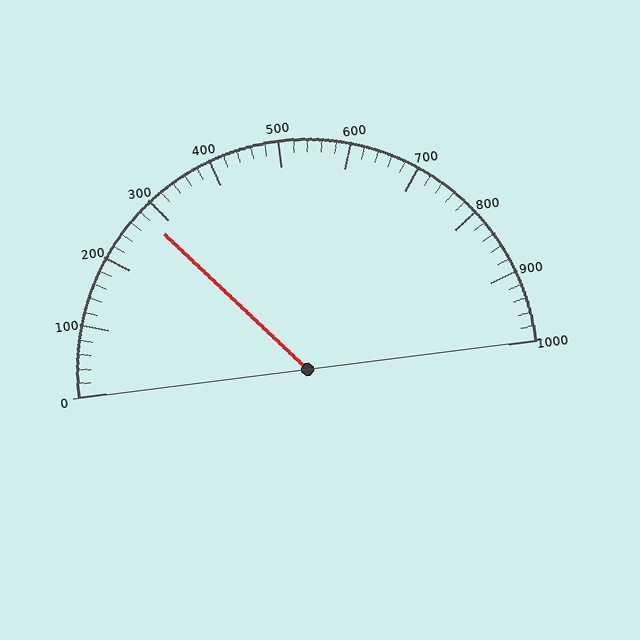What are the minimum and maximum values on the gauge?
The gauge ranges from 0 to 1000.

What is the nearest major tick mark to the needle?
The nearest major tick mark is 300.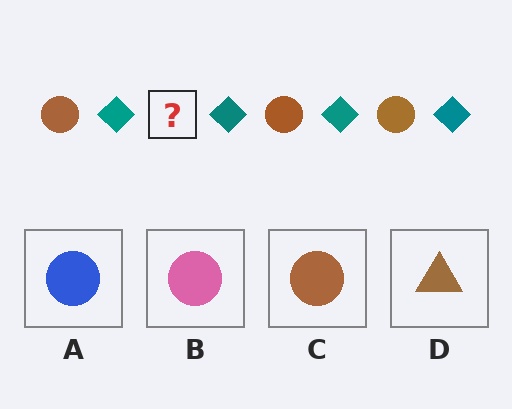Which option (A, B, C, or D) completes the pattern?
C.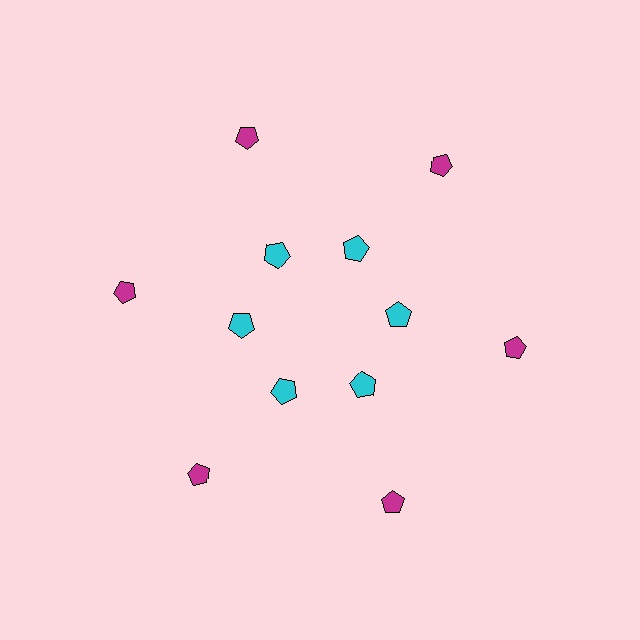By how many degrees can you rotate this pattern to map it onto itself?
The pattern maps onto itself every 60 degrees of rotation.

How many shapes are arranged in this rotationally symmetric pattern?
There are 12 shapes, arranged in 6 groups of 2.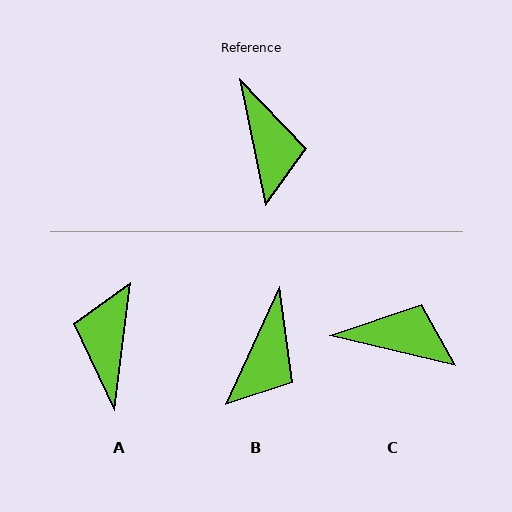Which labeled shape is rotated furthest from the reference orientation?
A, about 161 degrees away.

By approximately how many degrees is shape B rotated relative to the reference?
Approximately 36 degrees clockwise.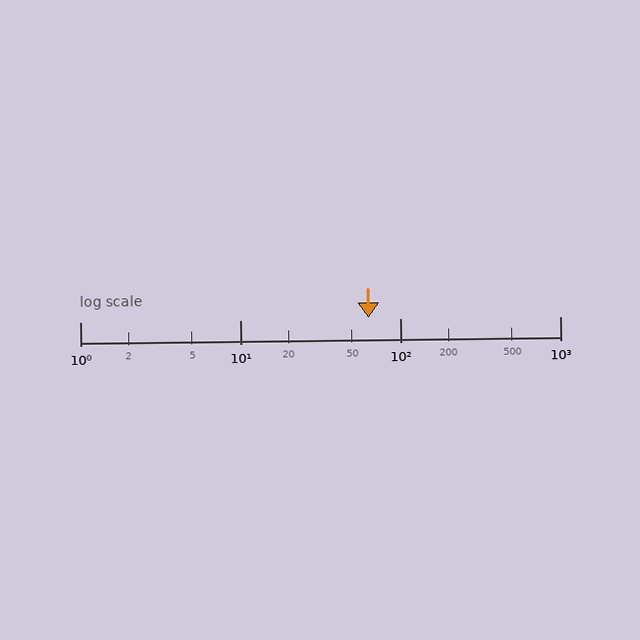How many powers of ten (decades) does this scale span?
The scale spans 3 decades, from 1 to 1000.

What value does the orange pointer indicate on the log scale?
The pointer indicates approximately 64.